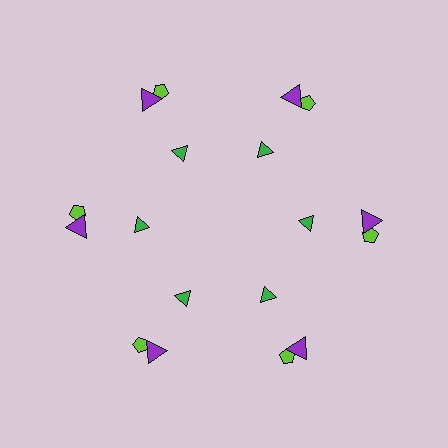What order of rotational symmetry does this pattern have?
This pattern has 6-fold rotational symmetry.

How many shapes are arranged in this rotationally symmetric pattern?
There are 18 shapes, arranged in 6 groups of 3.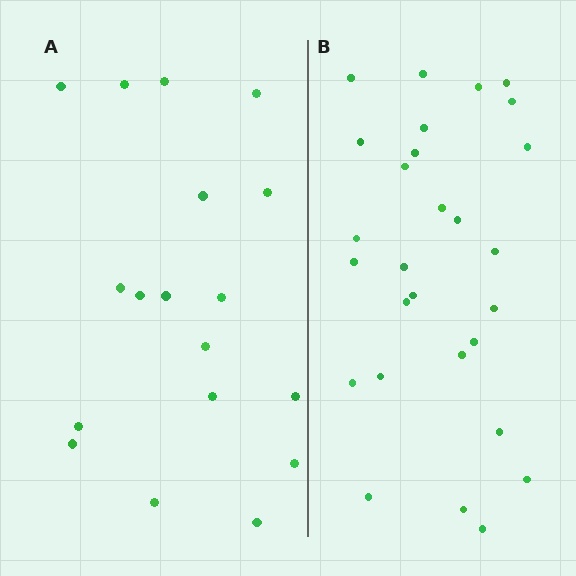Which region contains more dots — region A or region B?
Region B (the right region) has more dots.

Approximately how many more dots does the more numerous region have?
Region B has roughly 10 or so more dots than region A.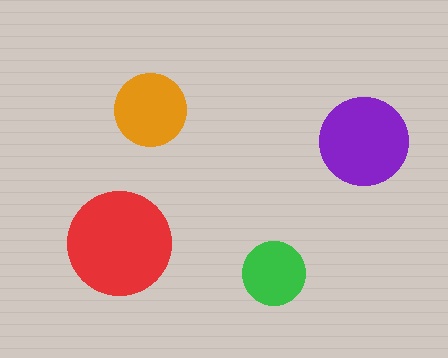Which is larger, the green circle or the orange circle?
The orange one.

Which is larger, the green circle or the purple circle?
The purple one.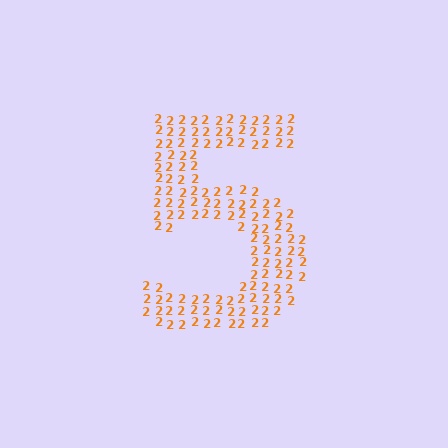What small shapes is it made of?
It is made of small digit 2's.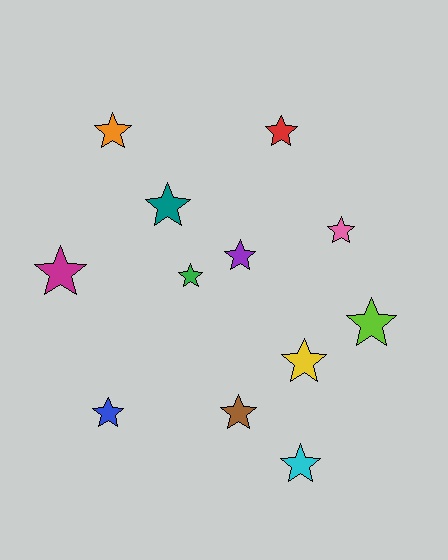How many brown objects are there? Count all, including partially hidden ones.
There is 1 brown object.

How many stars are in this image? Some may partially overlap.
There are 12 stars.